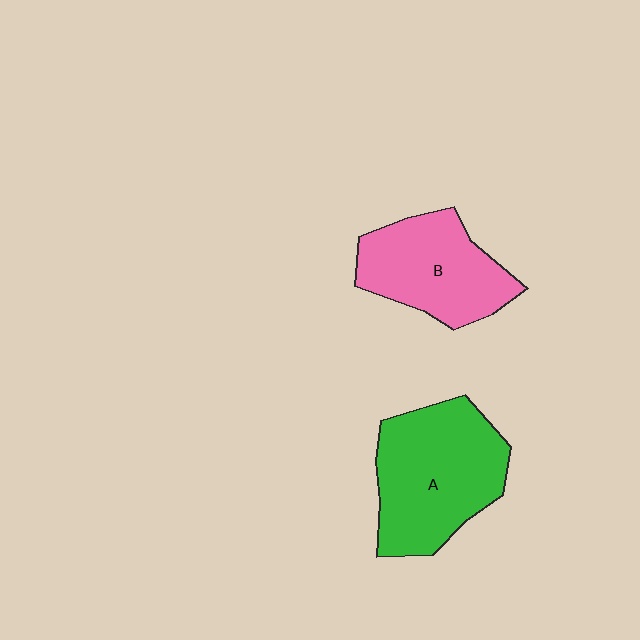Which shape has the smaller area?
Shape B (pink).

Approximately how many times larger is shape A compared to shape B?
Approximately 1.3 times.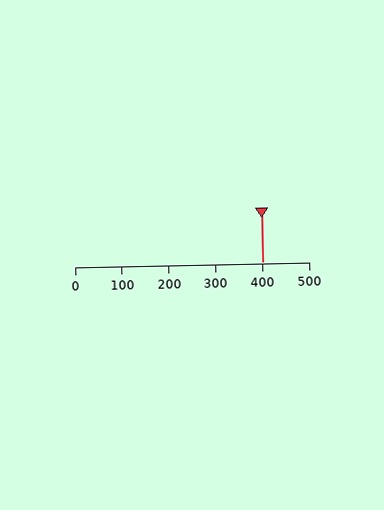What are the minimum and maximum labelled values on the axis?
The axis runs from 0 to 500.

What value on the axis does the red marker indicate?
The marker indicates approximately 400.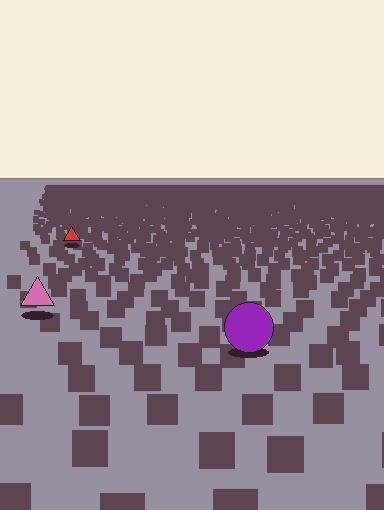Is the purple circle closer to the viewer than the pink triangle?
Yes. The purple circle is closer — you can tell from the texture gradient: the ground texture is coarser near it.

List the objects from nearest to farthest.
From nearest to farthest: the purple circle, the pink triangle, the red triangle.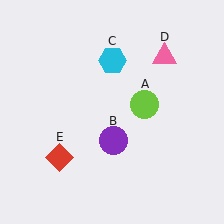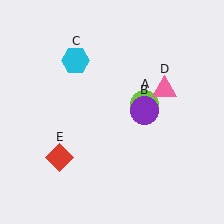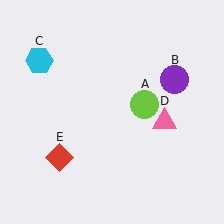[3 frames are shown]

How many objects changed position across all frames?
3 objects changed position: purple circle (object B), cyan hexagon (object C), pink triangle (object D).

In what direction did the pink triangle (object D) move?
The pink triangle (object D) moved down.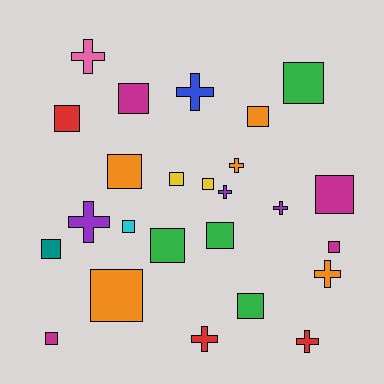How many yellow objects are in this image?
There are 2 yellow objects.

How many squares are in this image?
There are 16 squares.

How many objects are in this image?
There are 25 objects.